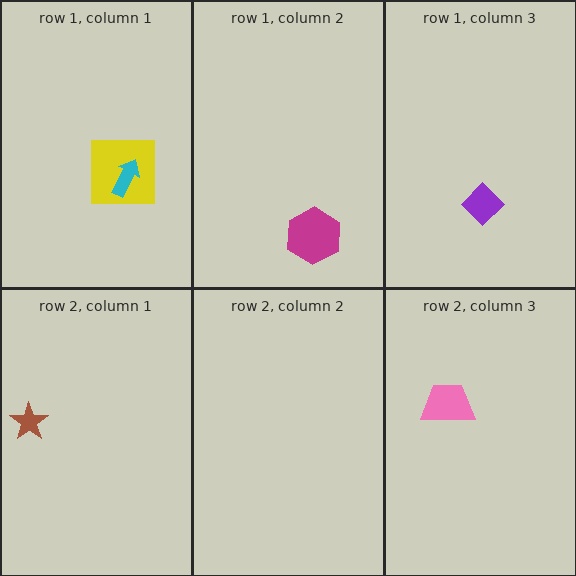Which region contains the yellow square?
The row 1, column 1 region.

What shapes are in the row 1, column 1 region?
The yellow square, the cyan arrow.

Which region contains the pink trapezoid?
The row 2, column 3 region.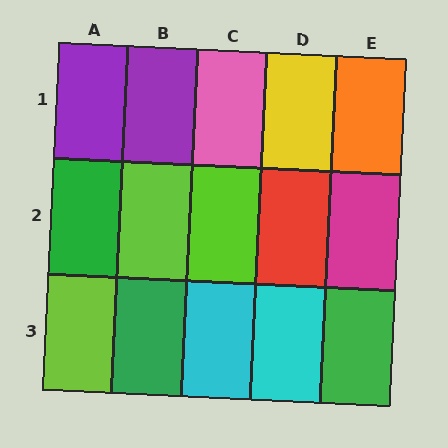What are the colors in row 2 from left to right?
Green, lime, lime, red, magenta.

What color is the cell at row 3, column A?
Lime.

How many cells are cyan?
2 cells are cyan.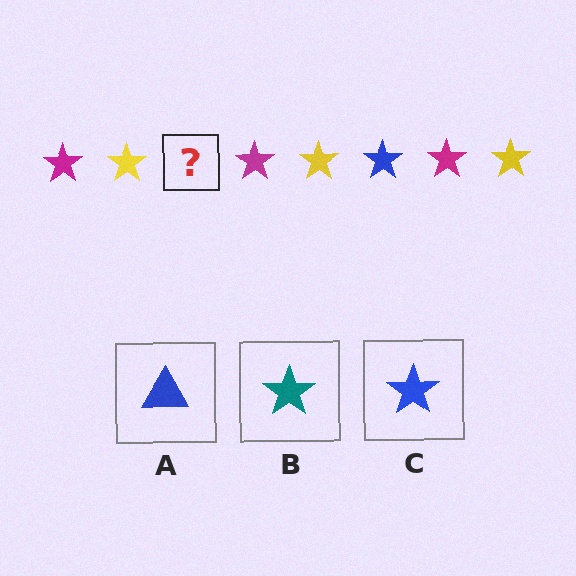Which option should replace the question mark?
Option C.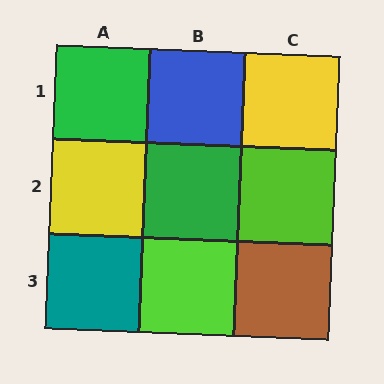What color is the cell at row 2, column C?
Lime.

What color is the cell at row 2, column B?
Green.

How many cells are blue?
1 cell is blue.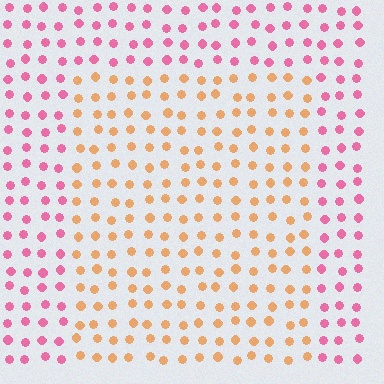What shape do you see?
I see a rectangle.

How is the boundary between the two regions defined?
The boundary is defined purely by a slight shift in hue (about 55 degrees). Spacing, size, and orientation are identical on both sides.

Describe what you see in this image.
The image is filled with small pink elements in a uniform arrangement. A rectangle-shaped region is visible where the elements are tinted to a slightly different hue, forming a subtle color boundary.